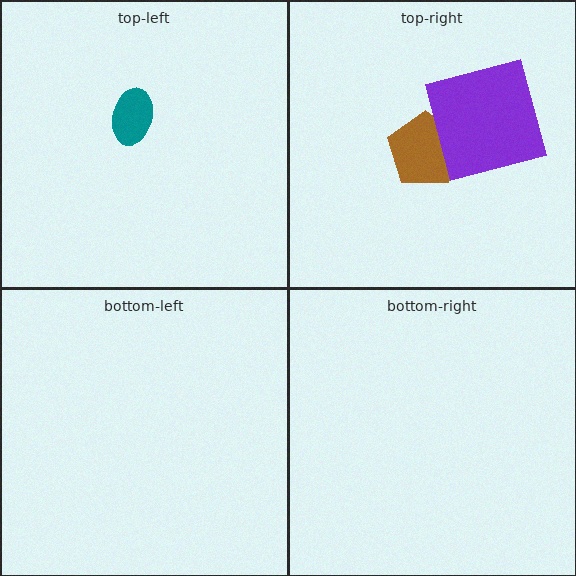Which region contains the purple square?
The top-right region.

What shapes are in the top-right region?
The brown pentagon, the purple square.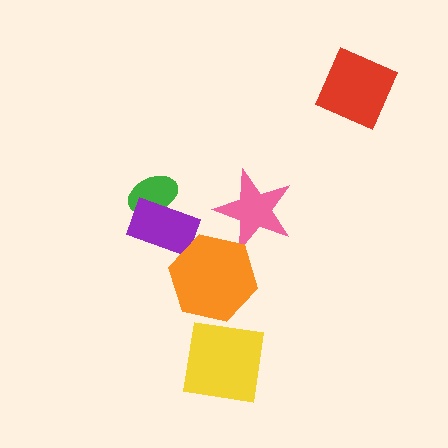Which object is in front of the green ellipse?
The purple rectangle is in front of the green ellipse.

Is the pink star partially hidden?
Yes, it is partially covered by another shape.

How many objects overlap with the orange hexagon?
1 object overlaps with the orange hexagon.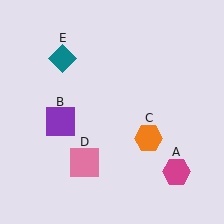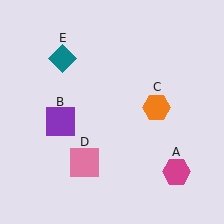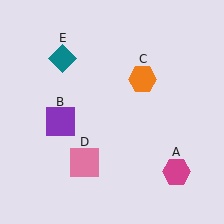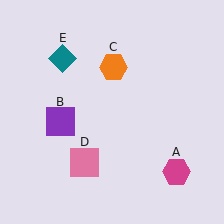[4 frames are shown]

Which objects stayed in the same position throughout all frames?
Magenta hexagon (object A) and purple square (object B) and pink square (object D) and teal diamond (object E) remained stationary.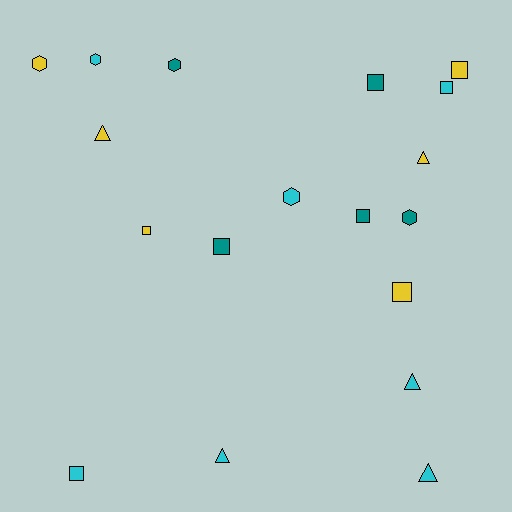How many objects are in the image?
There are 18 objects.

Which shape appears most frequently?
Square, with 8 objects.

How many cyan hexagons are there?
There are 2 cyan hexagons.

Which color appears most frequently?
Cyan, with 7 objects.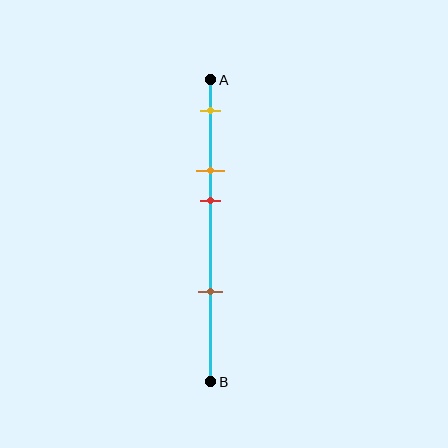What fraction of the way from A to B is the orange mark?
The orange mark is approximately 30% (0.3) of the way from A to B.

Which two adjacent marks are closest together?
The orange and red marks are the closest adjacent pair.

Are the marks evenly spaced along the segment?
No, the marks are not evenly spaced.